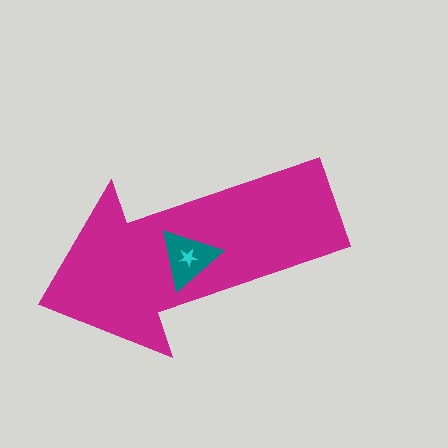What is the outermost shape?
The magenta arrow.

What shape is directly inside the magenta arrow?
The teal triangle.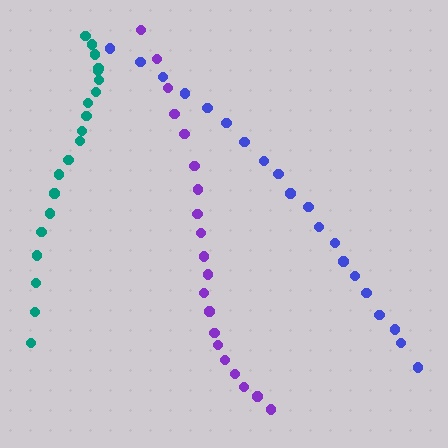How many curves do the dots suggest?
There are 3 distinct paths.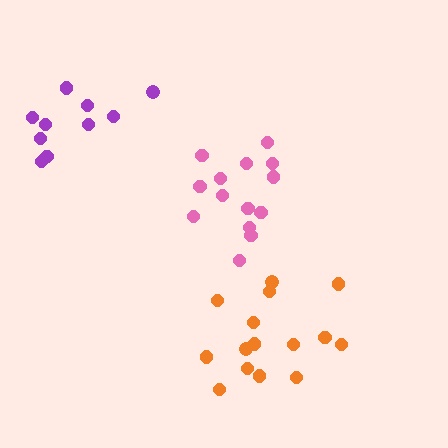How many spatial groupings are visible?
There are 3 spatial groupings.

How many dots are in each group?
Group 1: 10 dots, Group 2: 14 dots, Group 3: 15 dots (39 total).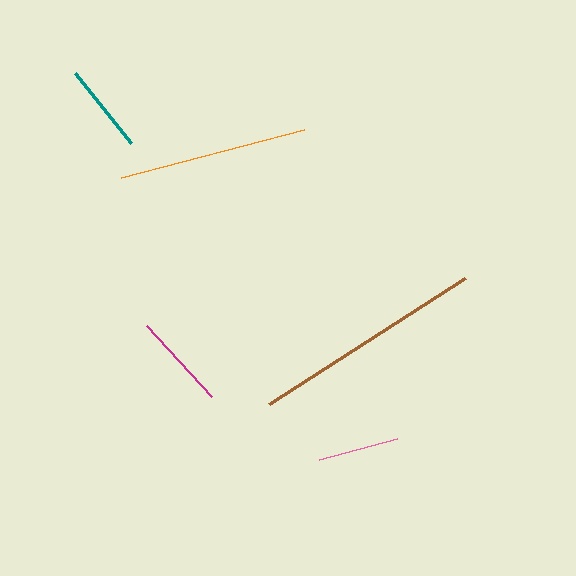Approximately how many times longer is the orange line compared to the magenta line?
The orange line is approximately 2.0 times the length of the magenta line.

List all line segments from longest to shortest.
From longest to shortest: brown, orange, magenta, teal, pink.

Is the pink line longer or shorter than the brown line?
The brown line is longer than the pink line.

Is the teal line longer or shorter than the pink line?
The teal line is longer than the pink line.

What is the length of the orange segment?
The orange segment is approximately 189 pixels long.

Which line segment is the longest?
The brown line is the longest at approximately 233 pixels.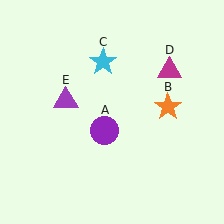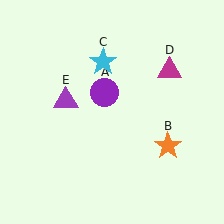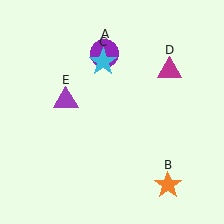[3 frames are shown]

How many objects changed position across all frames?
2 objects changed position: purple circle (object A), orange star (object B).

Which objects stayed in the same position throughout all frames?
Cyan star (object C) and magenta triangle (object D) and purple triangle (object E) remained stationary.